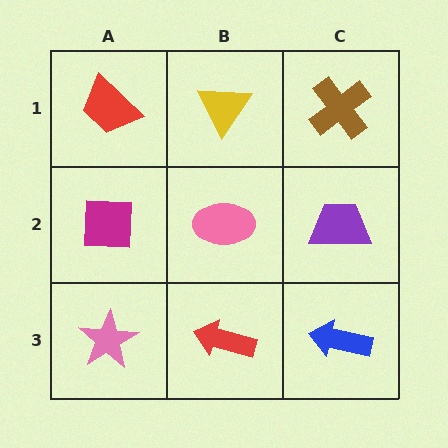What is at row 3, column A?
A pink star.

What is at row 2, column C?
A purple trapezoid.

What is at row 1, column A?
A red trapezoid.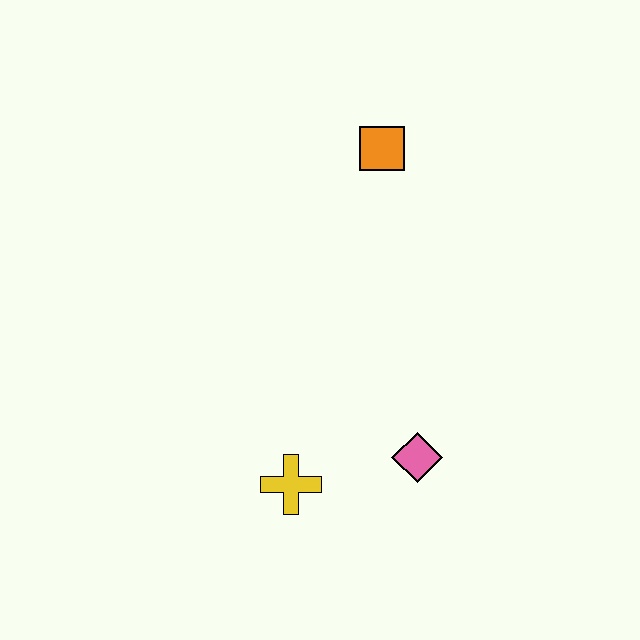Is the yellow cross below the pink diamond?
Yes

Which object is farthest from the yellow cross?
The orange square is farthest from the yellow cross.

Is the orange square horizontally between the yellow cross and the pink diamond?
Yes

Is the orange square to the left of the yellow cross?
No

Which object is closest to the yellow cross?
The pink diamond is closest to the yellow cross.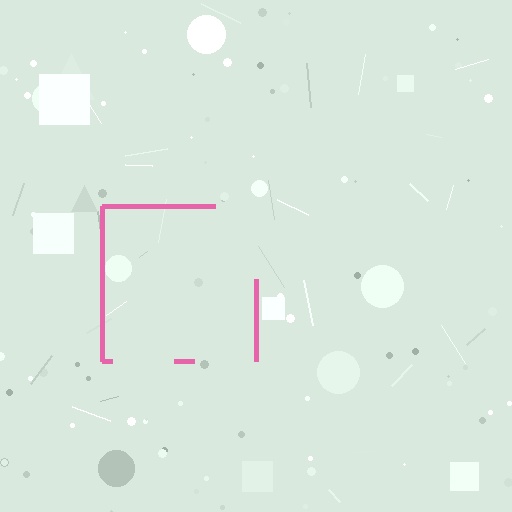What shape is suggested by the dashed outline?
The dashed outline suggests a square.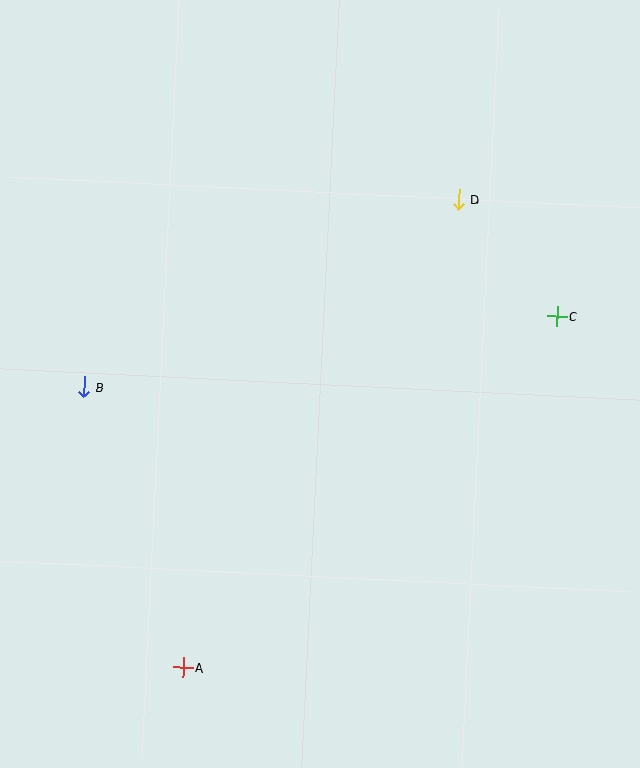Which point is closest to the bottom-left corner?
Point A is closest to the bottom-left corner.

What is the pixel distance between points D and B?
The distance between D and B is 419 pixels.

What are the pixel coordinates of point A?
Point A is at (183, 668).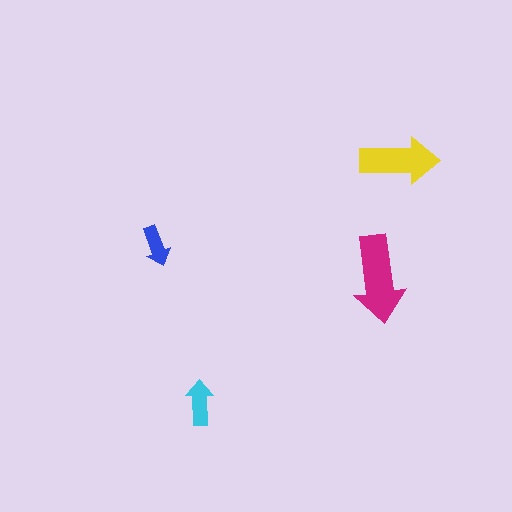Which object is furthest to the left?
The blue arrow is leftmost.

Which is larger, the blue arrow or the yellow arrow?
The yellow one.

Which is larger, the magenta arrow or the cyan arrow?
The magenta one.